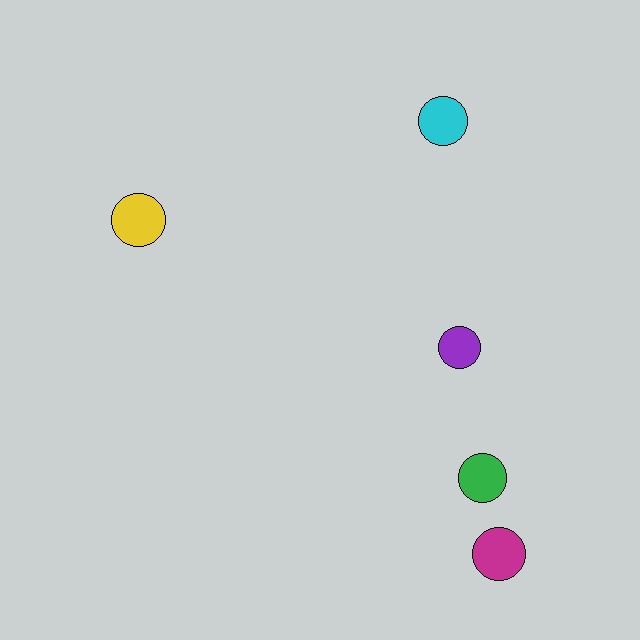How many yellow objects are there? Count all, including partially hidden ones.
There is 1 yellow object.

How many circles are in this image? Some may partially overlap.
There are 5 circles.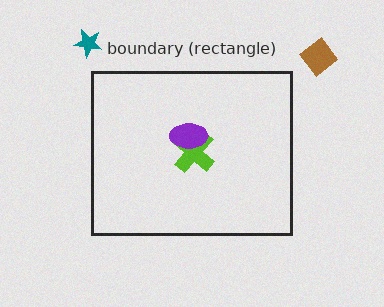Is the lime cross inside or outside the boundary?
Inside.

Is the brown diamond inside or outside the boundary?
Outside.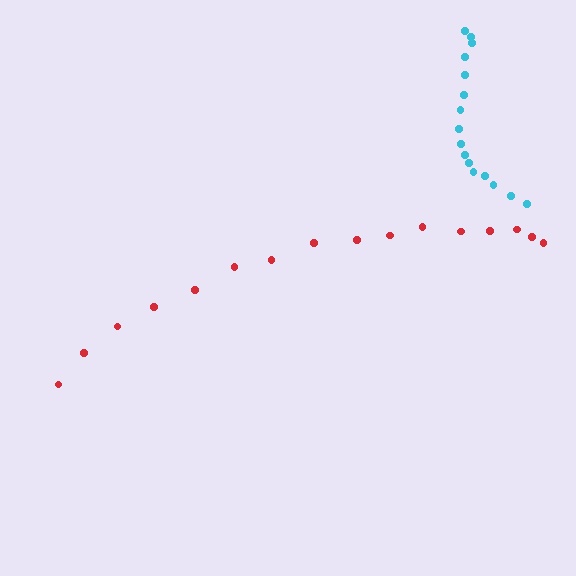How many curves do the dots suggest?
There are 2 distinct paths.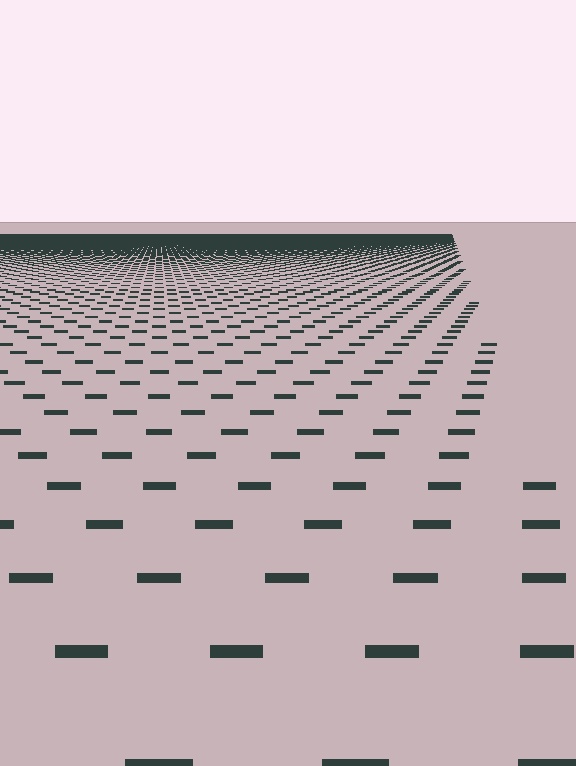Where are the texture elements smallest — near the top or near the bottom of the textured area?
Near the top.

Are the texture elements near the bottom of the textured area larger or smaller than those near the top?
Larger. Near the bottom, elements are closer to the viewer and appear at a bigger on-screen size.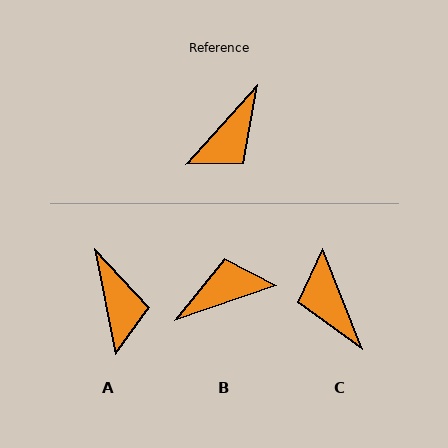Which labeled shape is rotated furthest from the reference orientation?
B, about 151 degrees away.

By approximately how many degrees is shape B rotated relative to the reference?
Approximately 151 degrees counter-clockwise.